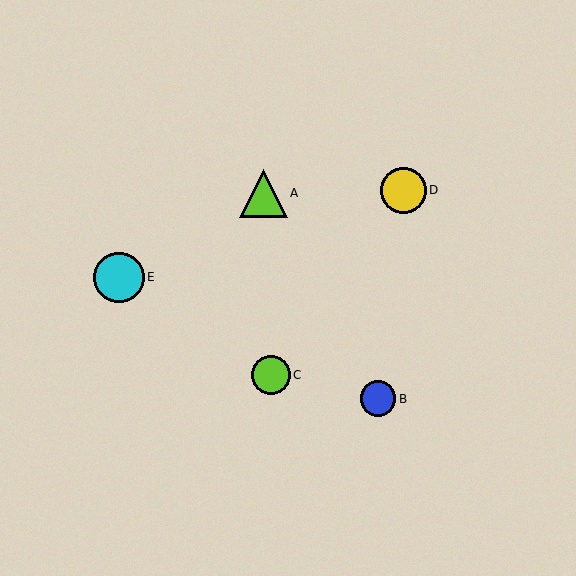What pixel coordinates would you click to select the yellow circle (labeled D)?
Click at (403, 190) to select the yellow circle D.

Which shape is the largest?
The cyan circle (labeled E) is the largest.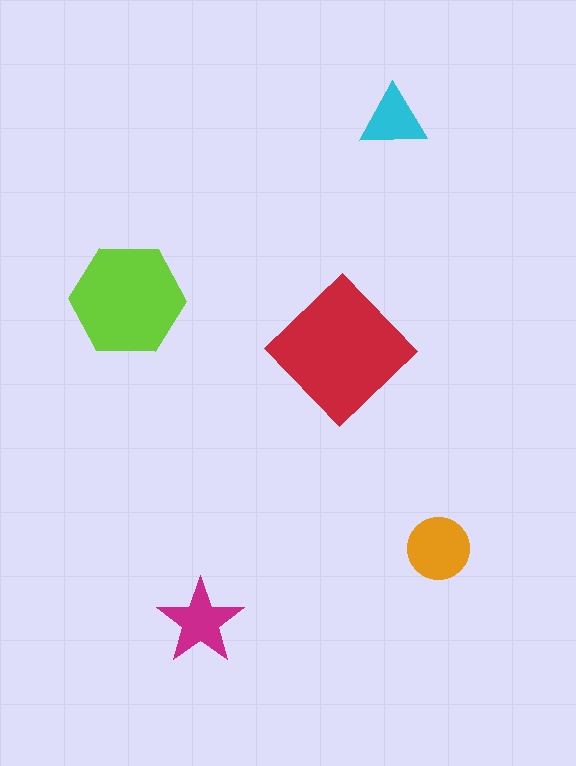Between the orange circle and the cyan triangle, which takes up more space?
The orange circle.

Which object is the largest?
The red diamond.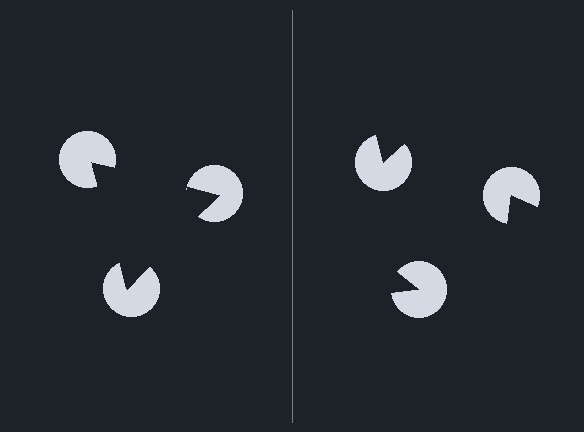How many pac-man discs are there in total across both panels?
6 — 3 on each side.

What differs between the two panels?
The pac-man discs are positioned identically on both sides; only the wedge orientations differ. On the left they align to a triangle; on the right they are misaligned.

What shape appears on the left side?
An illusory triangle.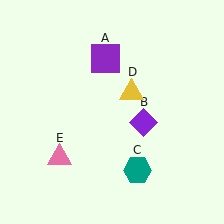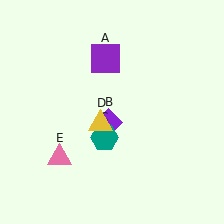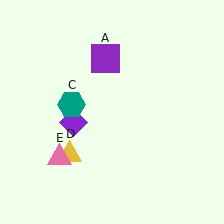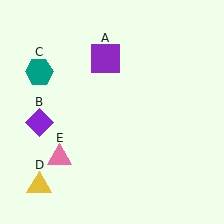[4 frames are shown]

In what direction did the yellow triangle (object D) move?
The yellow triangle (object D) moved down and to the left.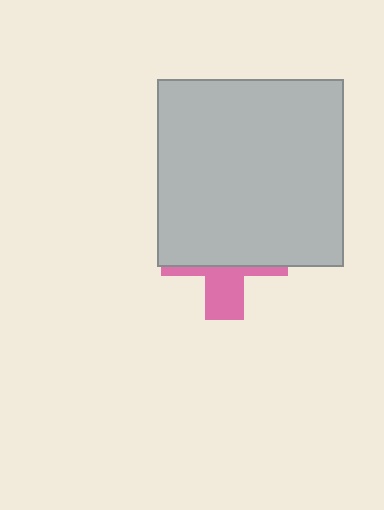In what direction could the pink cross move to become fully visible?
The pink cross could move down. That would shift it out from behind the light gray square entirely.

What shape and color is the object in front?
The object in front is a light gray square.